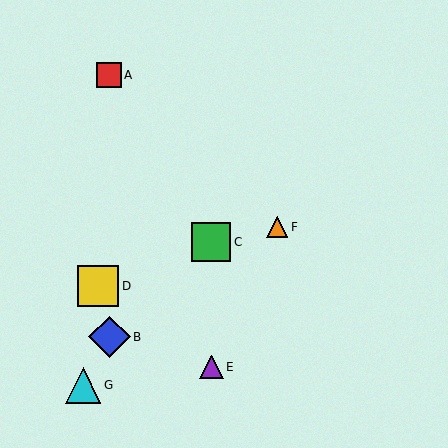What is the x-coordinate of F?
Object F is at x≈277.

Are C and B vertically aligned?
No, C is at x≈211 and B is at x≈109.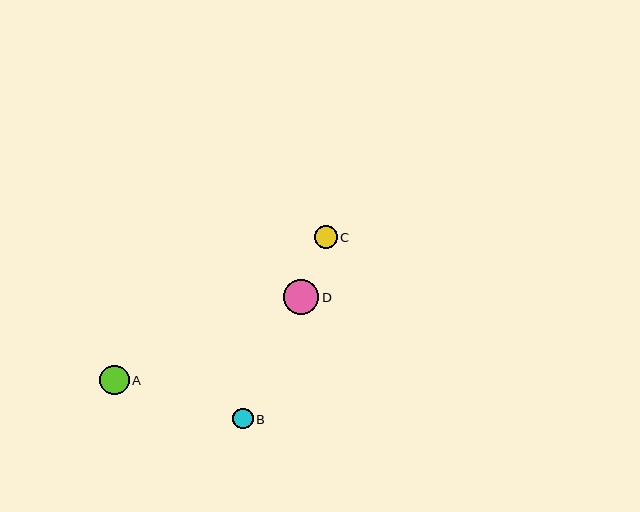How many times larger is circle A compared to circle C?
Circle A is approximately 1.3 times the size of circle C.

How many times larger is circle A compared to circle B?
Circle A is approximately 1.4 times the size of circle B.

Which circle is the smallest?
Circle B is the smallest with a size of approximately 21 pixels.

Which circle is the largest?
Circle D is the largest with a size of approximately 35 pixels.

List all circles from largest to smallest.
From largest to smallest: D, A, C, B.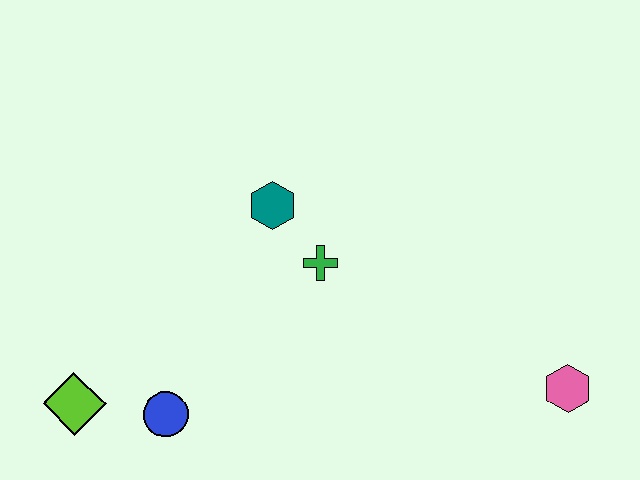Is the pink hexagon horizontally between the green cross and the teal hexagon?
No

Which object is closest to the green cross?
The teal hexagon is closest to the green cross.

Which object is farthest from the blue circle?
The pink hexagon is farthest from the blue circle.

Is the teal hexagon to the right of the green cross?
No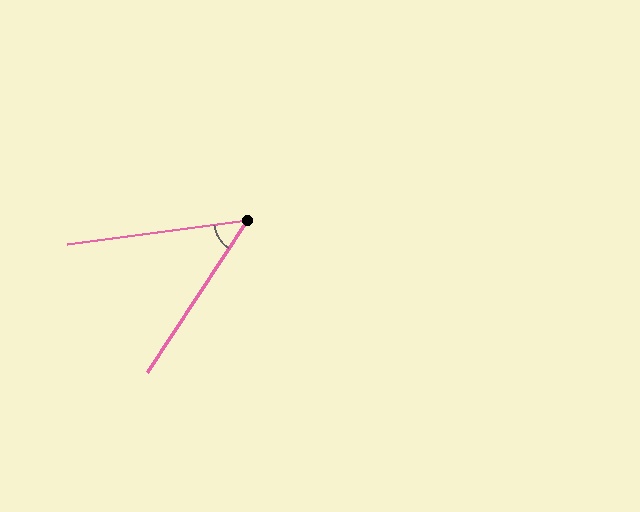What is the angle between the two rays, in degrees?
Approximately 49 degrees.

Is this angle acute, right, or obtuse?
It is acute.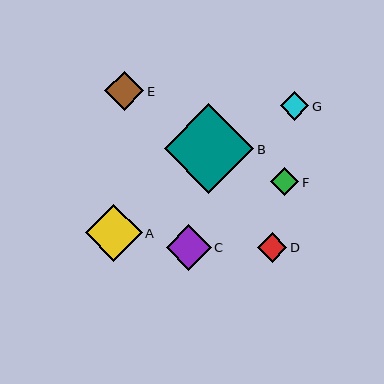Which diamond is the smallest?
Diamond G is the smallest with a size of approximately 28 pixels.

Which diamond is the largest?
Diamond B is the largest with a size of approximately 90 pixels.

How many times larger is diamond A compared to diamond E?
Diamond A is approximately 1.5 times the size of diamond E.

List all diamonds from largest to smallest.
From largest to smallest: B, A, C, E, D, F, G.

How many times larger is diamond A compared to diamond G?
Diamond A is approximately 2.0 times the size of diamond G.